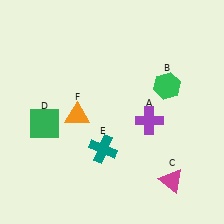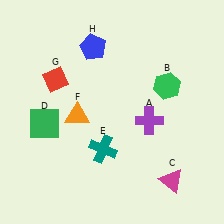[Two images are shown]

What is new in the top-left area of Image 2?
A red diamond (G) was added in the top-left area of Image 2.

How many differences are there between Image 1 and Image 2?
There are 2 differences between the two images.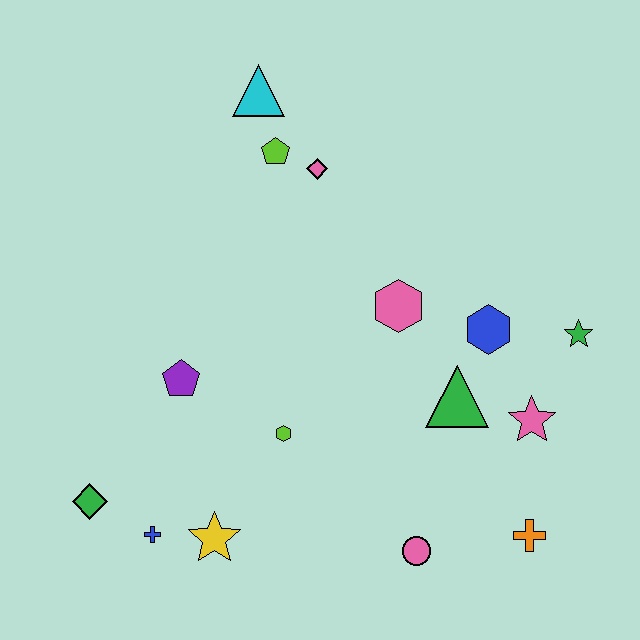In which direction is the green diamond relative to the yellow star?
The green diamond is to the left of the yellow star.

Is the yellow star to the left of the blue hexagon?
Yes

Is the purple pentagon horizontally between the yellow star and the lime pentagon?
No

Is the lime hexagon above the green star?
No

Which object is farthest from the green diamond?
The green star is farthest from the green diamond.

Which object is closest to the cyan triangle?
The lime pentagon is closest to the cyan triangle.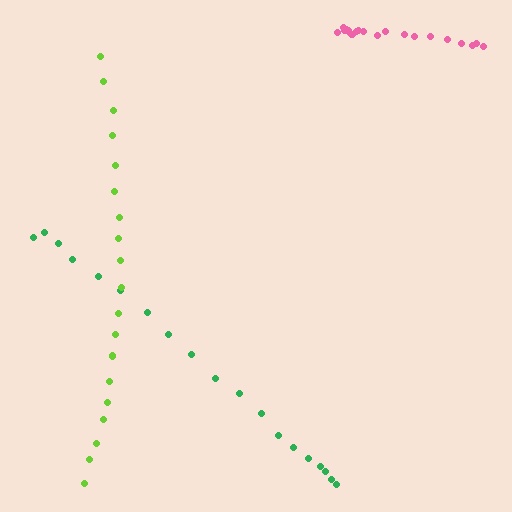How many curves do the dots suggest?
There are 3 distinct paths.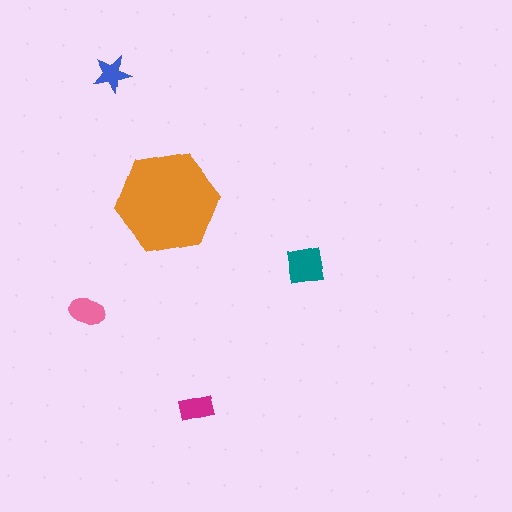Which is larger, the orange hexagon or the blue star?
The orange hexagon.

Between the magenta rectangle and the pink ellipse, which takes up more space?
The pink ellipse.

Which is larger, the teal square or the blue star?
The teal square.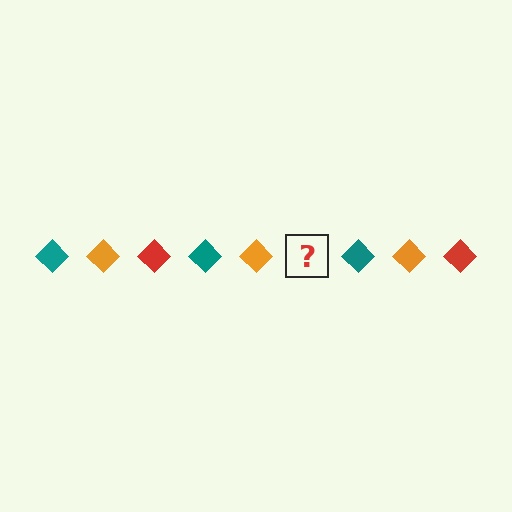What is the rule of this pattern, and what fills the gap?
The rule is that the pattern cycles through teal, orange, red diamonds. The gap should be filled with a red diamond.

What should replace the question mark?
The question mark should be replaced with a red diamond.